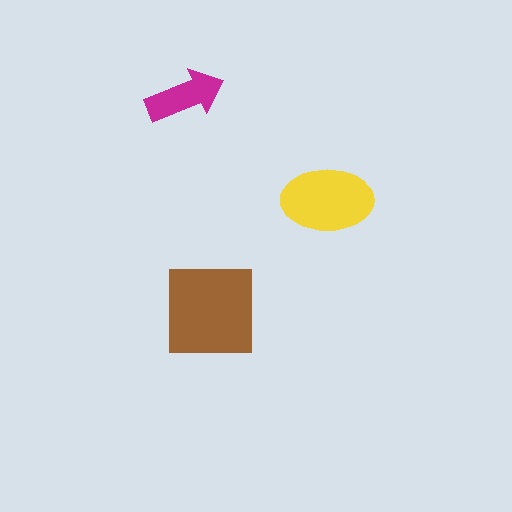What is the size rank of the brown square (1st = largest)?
1st.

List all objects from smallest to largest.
The magenta arrow, the yellow ellipse, the brown square.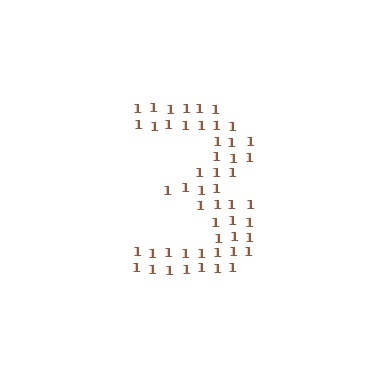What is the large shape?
The large shape is the digit 3.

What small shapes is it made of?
It is made of small digit 1's.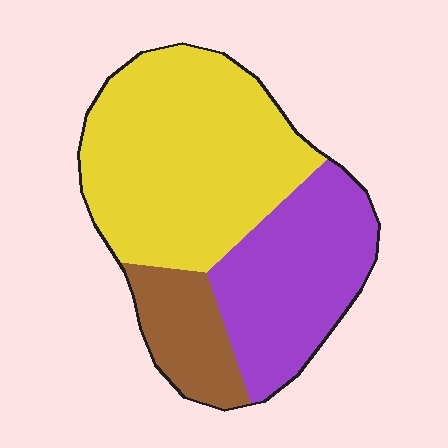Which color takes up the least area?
Brown, at roughly 15%.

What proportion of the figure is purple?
Purple takes up about one third (1/3) of the figure.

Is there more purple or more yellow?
Yellow.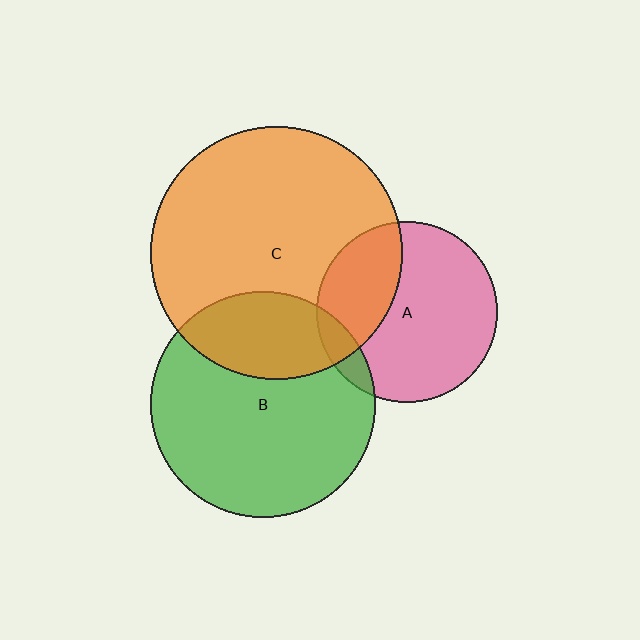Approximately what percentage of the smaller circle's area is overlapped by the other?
Approximately 30%.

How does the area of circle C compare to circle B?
Approximately 1.3 times.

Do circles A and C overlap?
Yes.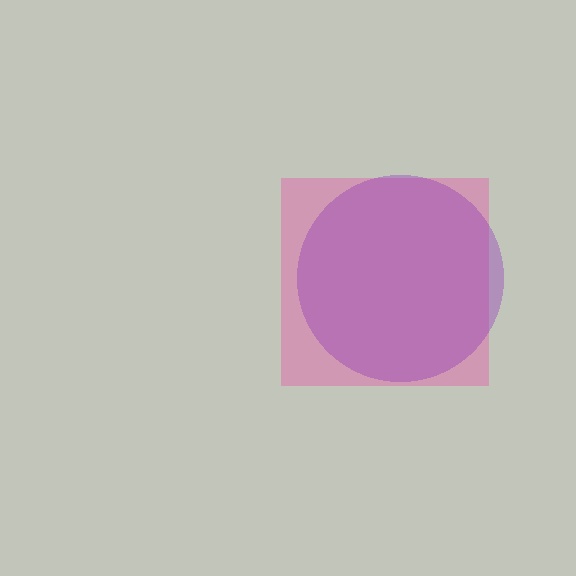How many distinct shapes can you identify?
There are 2 distinct shapes: a pink square, a purple circle.